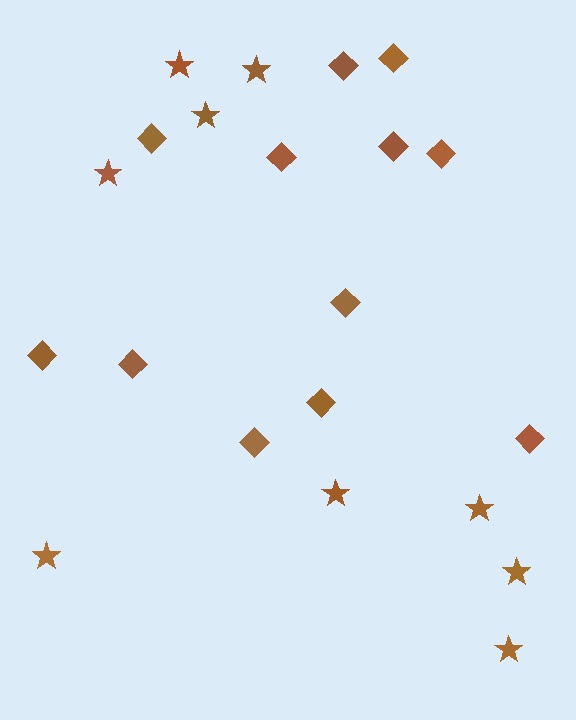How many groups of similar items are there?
There are 2 groups: one group of diamonds (12) and one group of stars (9).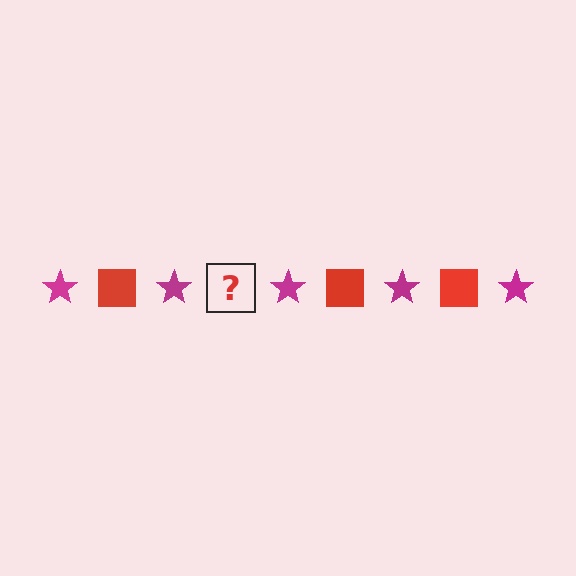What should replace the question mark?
The question mark should be replaced with a red square.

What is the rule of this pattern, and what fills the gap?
The rule is that the pattern alternates between magenta star and red square. The gap should be filled with a red square.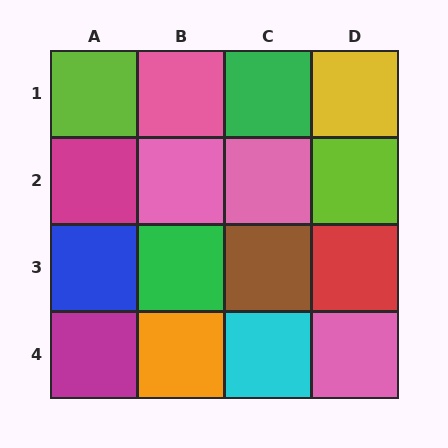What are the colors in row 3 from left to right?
Blue, green, brown, red.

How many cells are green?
2 cells are green.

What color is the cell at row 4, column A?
Magenta.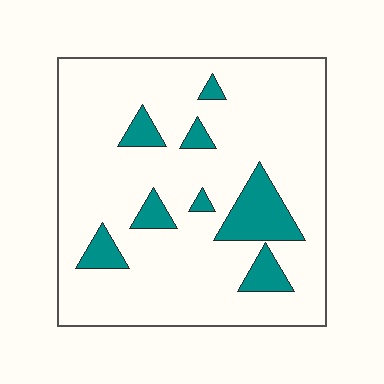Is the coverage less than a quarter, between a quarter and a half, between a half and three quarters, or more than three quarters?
Less than a quarter.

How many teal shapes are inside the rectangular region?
8.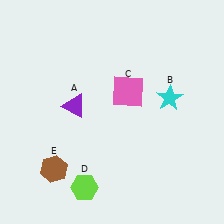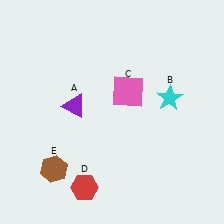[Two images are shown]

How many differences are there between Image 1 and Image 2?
There is 1 difference between the two images.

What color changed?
The hexagon (D) changed from lime in Image 1 to red in Image 2.